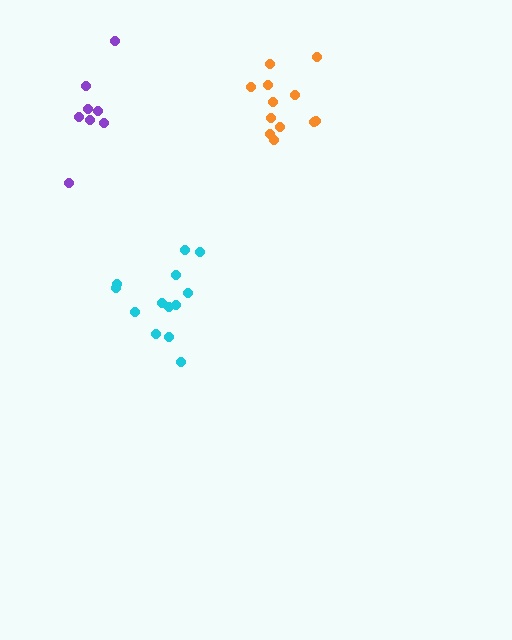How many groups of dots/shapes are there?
There are 3 groups.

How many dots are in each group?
Group 1: 13 dots, Group 2: 12 dots, Group 3: 8 dots (33 total).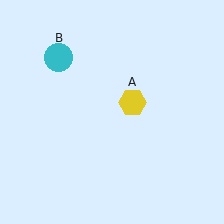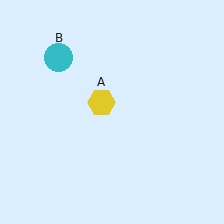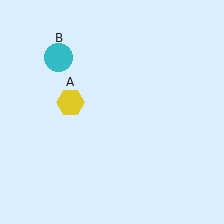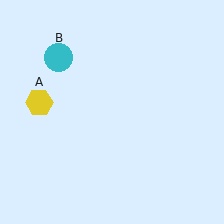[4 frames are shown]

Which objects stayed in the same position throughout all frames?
Cyan circle (object B) remained stationary.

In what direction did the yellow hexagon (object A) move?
The yellow hexagon (object A) moved left.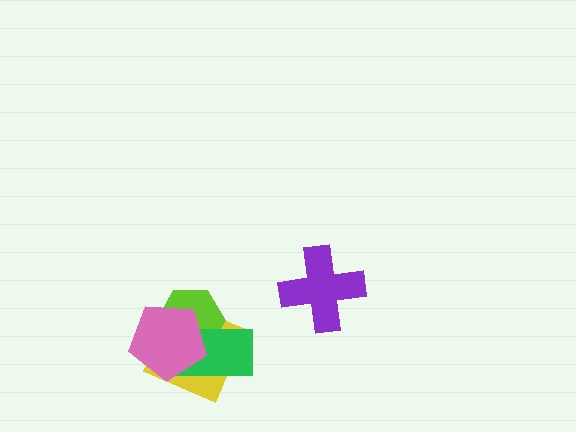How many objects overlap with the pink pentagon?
3 objects overlap with the pink pentagon.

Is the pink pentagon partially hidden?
No, no other shape covers it.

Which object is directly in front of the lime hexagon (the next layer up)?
The green rectangle is directly in front of the lime hexagon.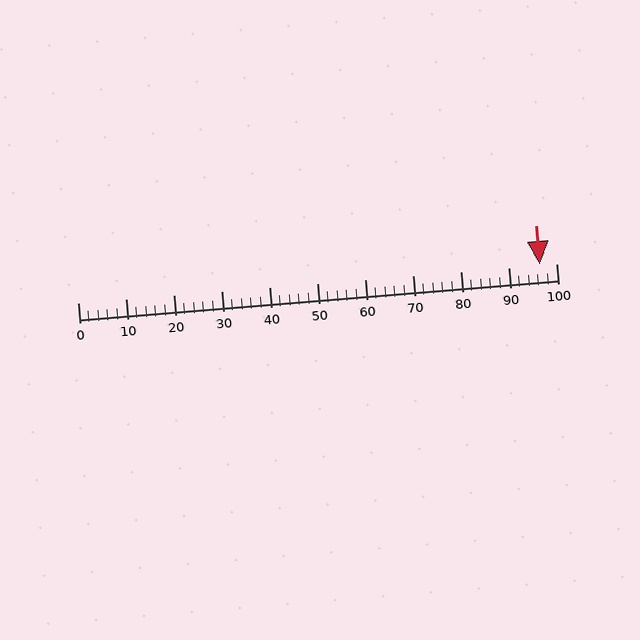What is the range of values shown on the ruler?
The ruler shows values from 0 to 100.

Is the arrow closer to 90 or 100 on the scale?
The arrow is closer to 100.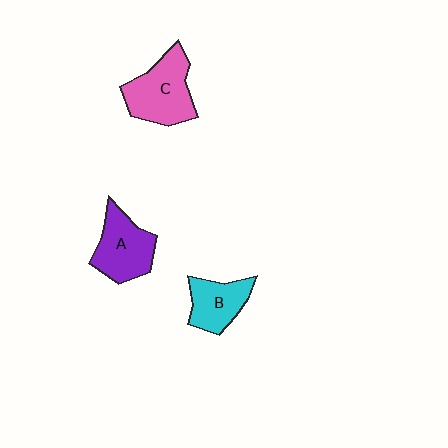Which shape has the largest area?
Shape C (pink).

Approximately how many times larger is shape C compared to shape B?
Approximately 1.5 times.